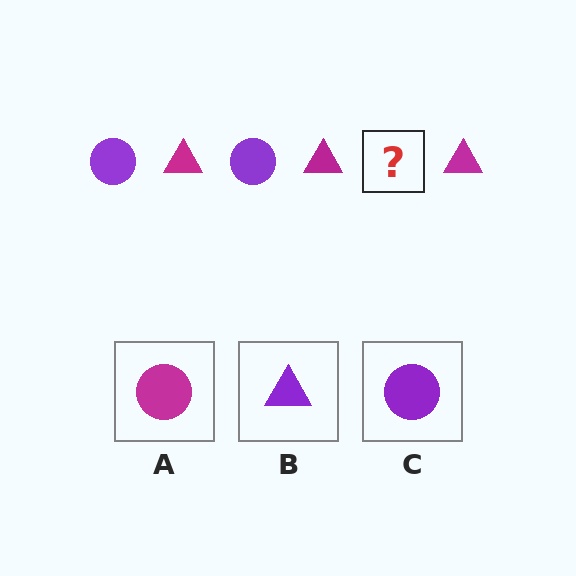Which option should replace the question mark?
Option C.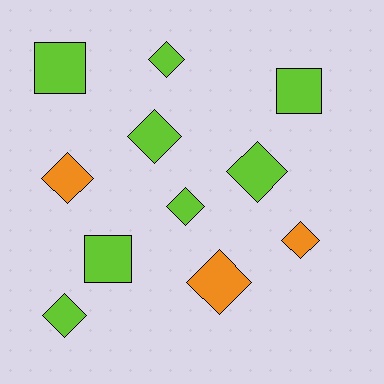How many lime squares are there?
There are 3 lime squares.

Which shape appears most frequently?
Diamond, with 8 objects.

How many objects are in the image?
There are 11 objects.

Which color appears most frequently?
Lime, with 8 objects.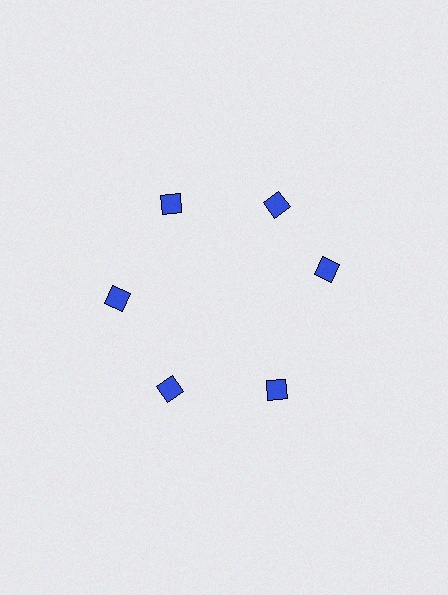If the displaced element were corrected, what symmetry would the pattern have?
It would have 6-fold rotational symmetry — the pattern would map onto itself every 60 degrees.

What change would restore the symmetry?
The symmetry would be restored by rotating it back into even spacing with its neighbors so that all 6 diamonds sit at equal angles and equal distance from the center.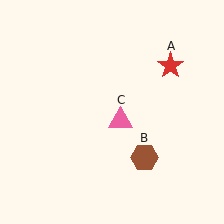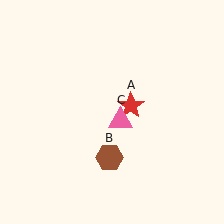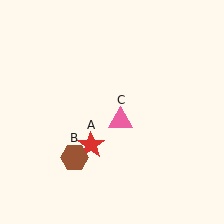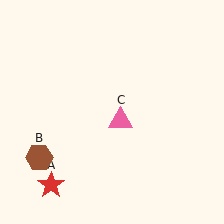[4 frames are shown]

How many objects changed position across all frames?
2 objects changed position: red star (object A), brown hexagon (object B).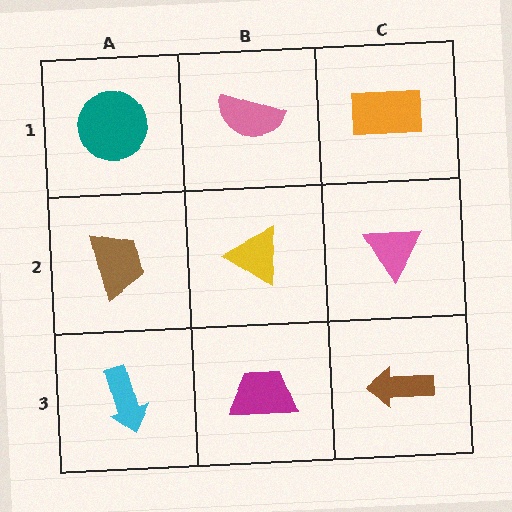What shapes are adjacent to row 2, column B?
A pink semicircle (row 1, column B), a magenta trapezoid (row 3, column B), a brown trapezoid (row 2, column A), a pink triangle (row 2, column C).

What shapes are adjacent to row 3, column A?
A brown trapezoid (row 2, column A), a magenta trapezoid (row 3, column B).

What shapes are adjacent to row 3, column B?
A yellow triangle (row 2, column B), a cyan arrow (row 3, column A), a brown arrow (row 3, column C).